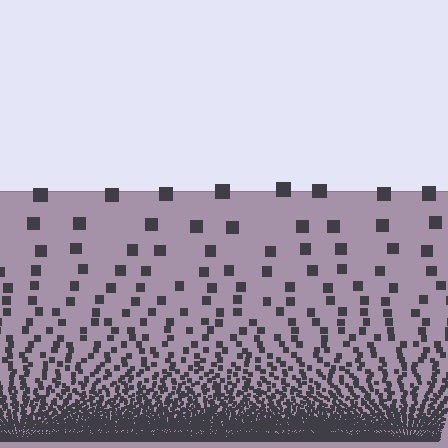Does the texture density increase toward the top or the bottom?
Density increases toward the bottom.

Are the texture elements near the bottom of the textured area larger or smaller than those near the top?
Smaller. The gradient is inverted — elements near the bottom are smaller and denser.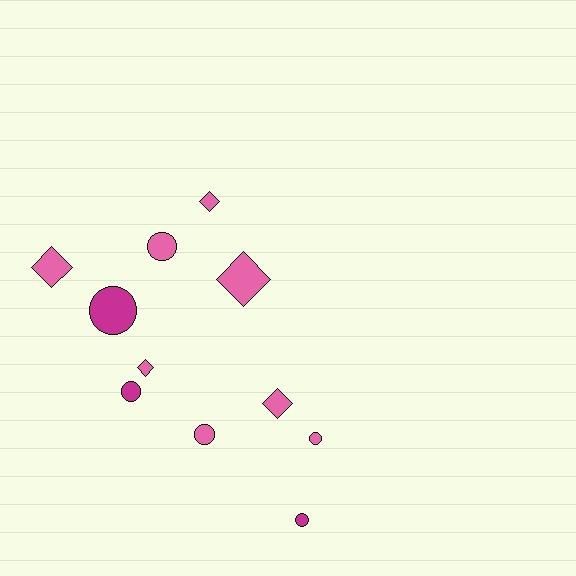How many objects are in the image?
There are 11 objects.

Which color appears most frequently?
Pink, with 8 objects.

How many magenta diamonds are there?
There are no magenta diamonds.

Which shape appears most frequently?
Circle, with 6 objects.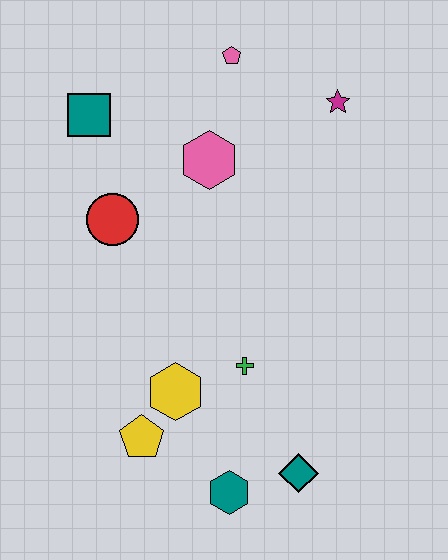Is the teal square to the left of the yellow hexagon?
Yes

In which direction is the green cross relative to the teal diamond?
The green cross is above the teal diamond.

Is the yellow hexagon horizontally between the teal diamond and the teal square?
Yes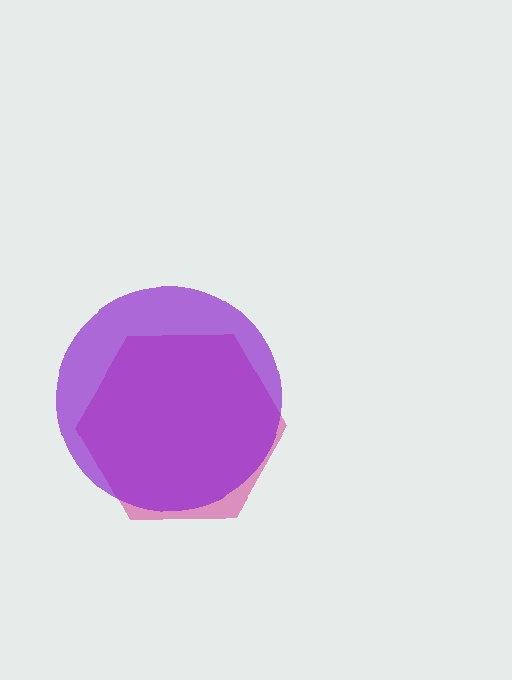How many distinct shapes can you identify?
There are 2 distinct shapes: a magenta hexagon, a purple circle.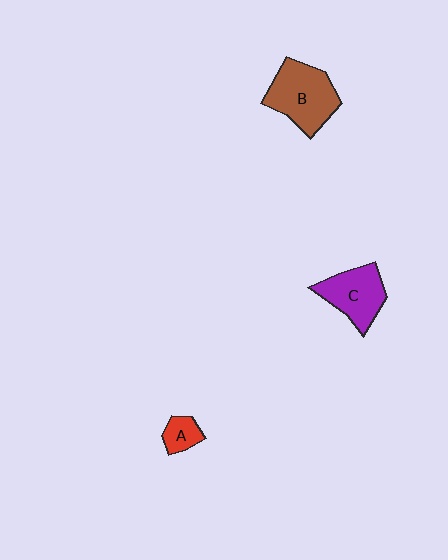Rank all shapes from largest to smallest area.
From largest to smallest: B (brown), C (purple), A (red).